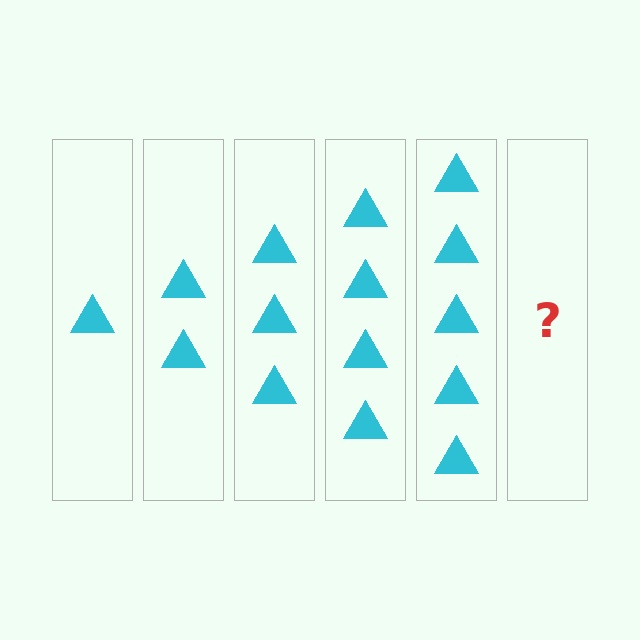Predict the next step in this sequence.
The next step is 6 triangles.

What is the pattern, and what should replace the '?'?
The pattern is that each step adds one more triangle. The '?' should be 6 triangles.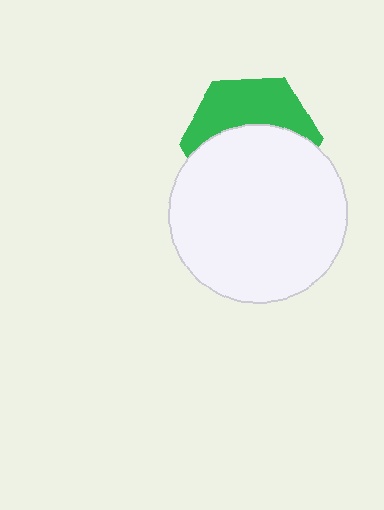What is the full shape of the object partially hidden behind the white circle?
The partially hidden object is a green hexagon.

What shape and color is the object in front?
The object in front is a white circle.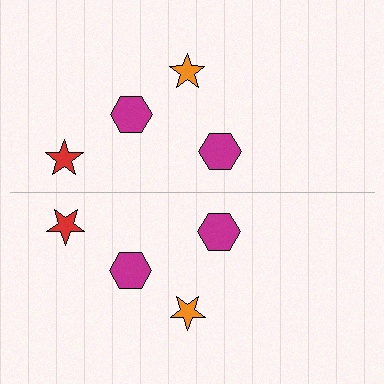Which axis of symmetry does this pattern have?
The pattern has a horizontal axis of symmetry running through the center of the image.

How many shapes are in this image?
There are 8 shapes in this image.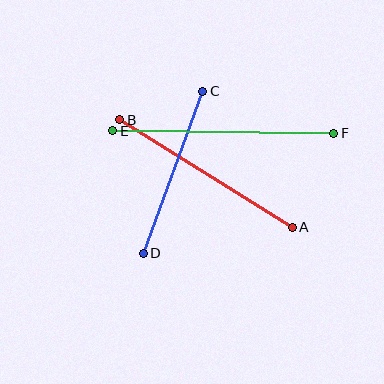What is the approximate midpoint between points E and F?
The midpoint is at approximately (223, 132) pixels.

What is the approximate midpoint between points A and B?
The midpoint is at approximately (206, 174) pixels.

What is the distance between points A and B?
The distance is approximately 203 pixels.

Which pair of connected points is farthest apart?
Points E and F are farthest apart.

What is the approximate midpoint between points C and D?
The midpoint is at approximately (173, 172) pixels.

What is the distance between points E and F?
The distance is approximately 221 pixels.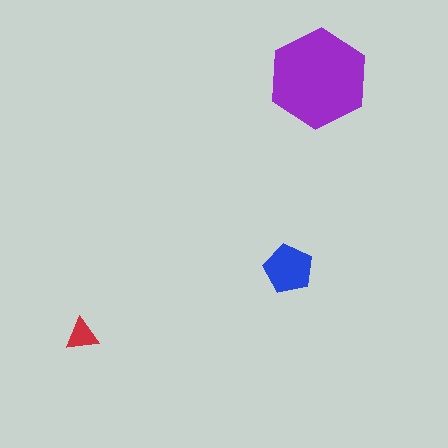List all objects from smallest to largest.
The red triangle, the blue pentagon, the purple hexagon.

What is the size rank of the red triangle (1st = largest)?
3rd.